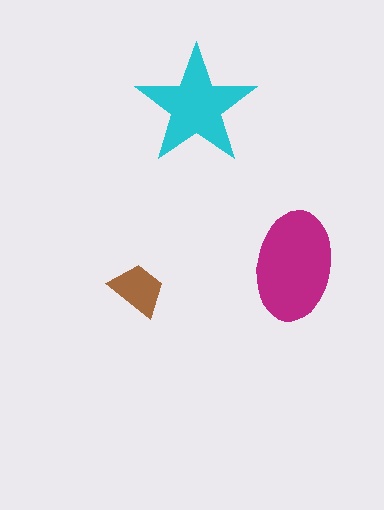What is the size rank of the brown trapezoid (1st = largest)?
3rd.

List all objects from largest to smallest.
The magenta ellipse, the cyan star, the brown trapezoid.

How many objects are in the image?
There are 3 objects in the image.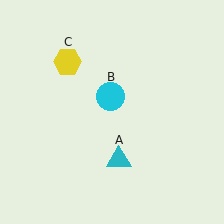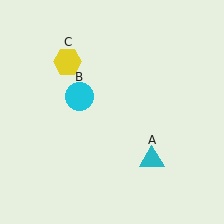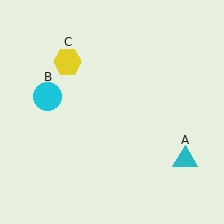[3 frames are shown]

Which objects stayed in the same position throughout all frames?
Yellow hexagon (object C) remained stationary.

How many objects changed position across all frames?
2 objects changed position: cyan triangle (object A), cyan circle (object B).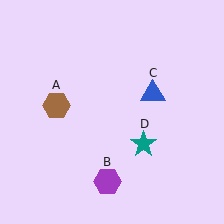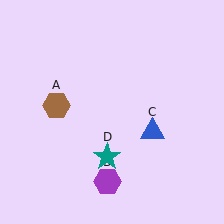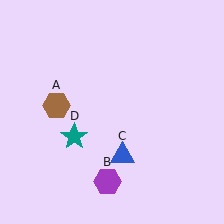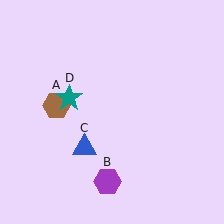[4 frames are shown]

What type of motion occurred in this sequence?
The blue triangle (object C), teal star (object D) rotated clockwise around the center of the scene.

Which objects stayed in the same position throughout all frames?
Brown hexagon (object A) and purple hexagon (object B) remained stationary.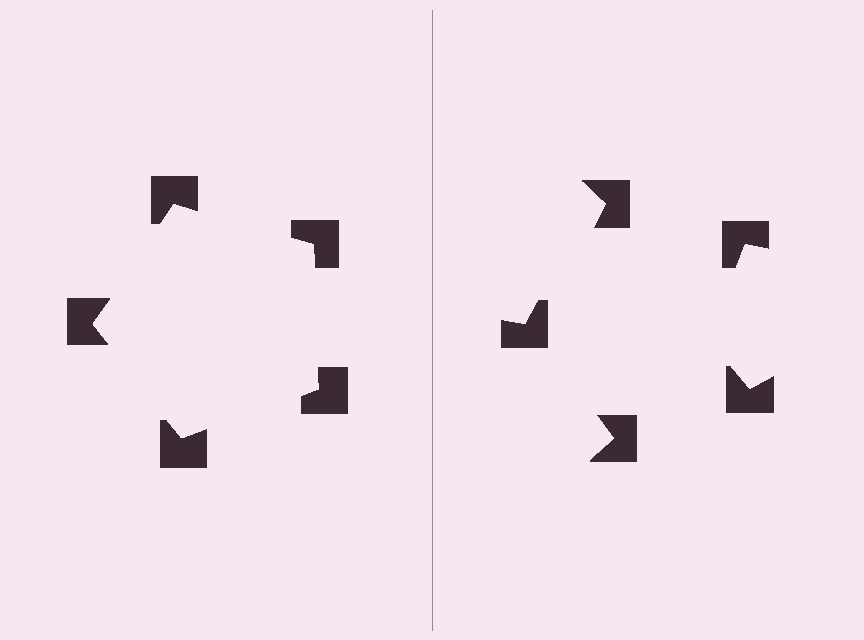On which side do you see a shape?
An illusory pentagon appears on the left side. On the right side the wedge cuts are rotated, so no coherent shape forms.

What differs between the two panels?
The notched squares are positioned identically on both sides; only the wedge orientations differ. On the left they align to a pentagon; on the right they are misaligned.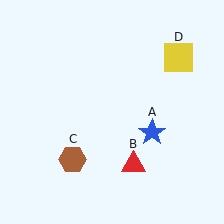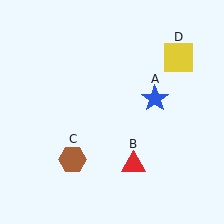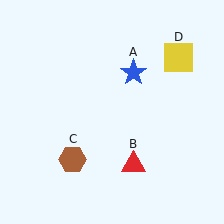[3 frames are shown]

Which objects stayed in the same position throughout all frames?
Red triangle (object B) and brown hexagon (object C) and yellow square (object D) remained stationary.